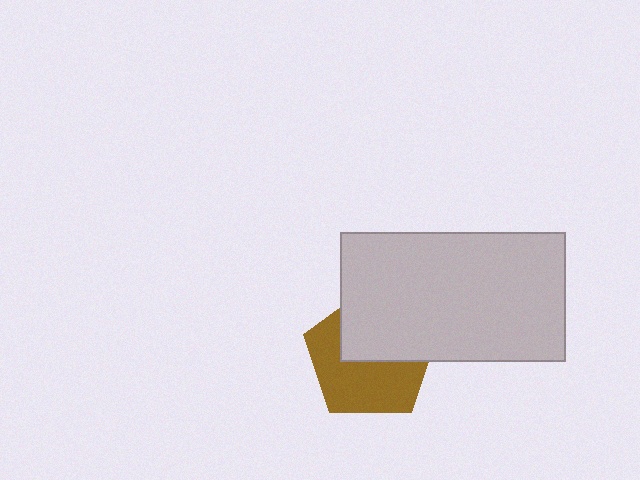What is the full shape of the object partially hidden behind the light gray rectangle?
The partially hidden object is a brown pentagon.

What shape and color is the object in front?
The object in front is a light gray rectangle.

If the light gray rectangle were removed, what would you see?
You would see the complete brown pentagon.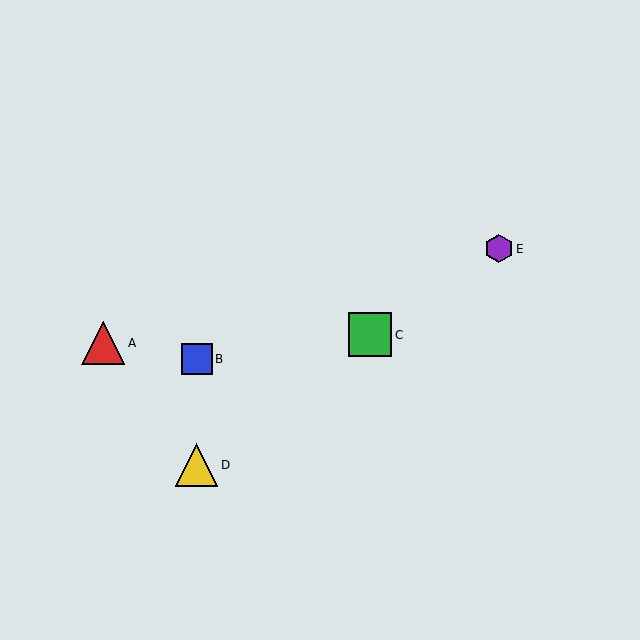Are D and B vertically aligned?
Yes, both are at x≈197.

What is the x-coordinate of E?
Object E is at x≈499.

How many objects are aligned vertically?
2 objects (B, D) are aligned vertically.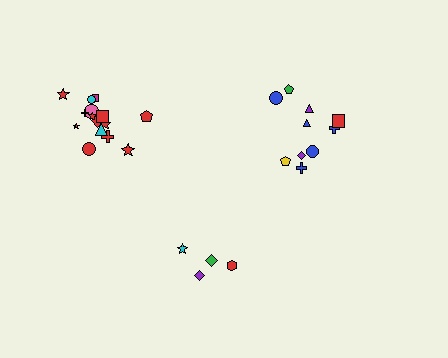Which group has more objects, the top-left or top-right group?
The top-left group.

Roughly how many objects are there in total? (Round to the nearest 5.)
Roughly 30 objects in total.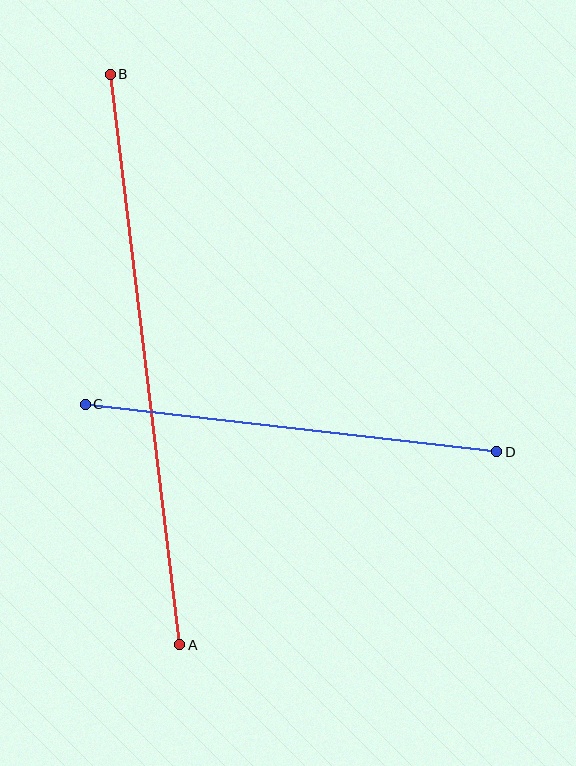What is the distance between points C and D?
The distance is approximately 414 pixels.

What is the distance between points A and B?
The distance is approximately 575 pixels.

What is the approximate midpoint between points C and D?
The midpoint is at approximately (291, 428) pixels.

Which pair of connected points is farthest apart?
Points A and B are farthest apart.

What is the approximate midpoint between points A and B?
The midpoint is at approximately (145, 360) pixels.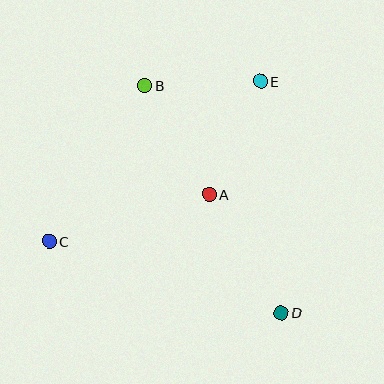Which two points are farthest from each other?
Points C and E are farthest from each other.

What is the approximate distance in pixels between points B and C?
The distance between B and C is approximately 183 pixels.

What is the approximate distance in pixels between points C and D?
The distance between C and D is approximately 243 pixels.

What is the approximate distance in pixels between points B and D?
The distance between B and D is approximately 265 pixels.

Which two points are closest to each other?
Points B and E are closest to each other.